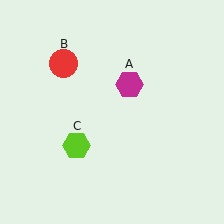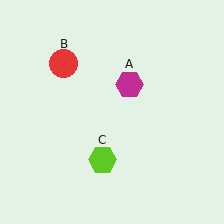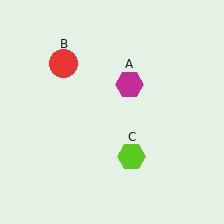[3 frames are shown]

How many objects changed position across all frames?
1 object changed position: lime hexagon (object C).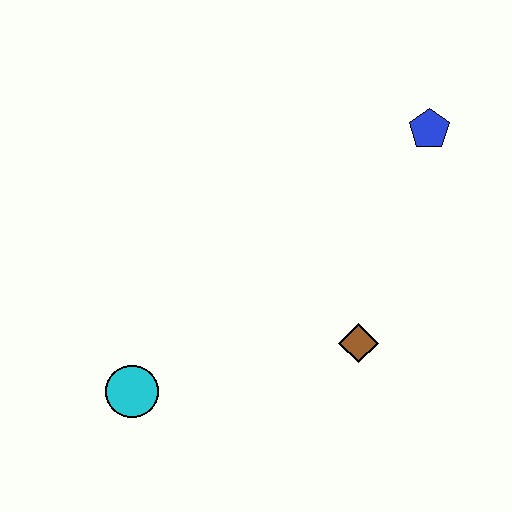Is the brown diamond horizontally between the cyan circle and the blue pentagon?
Yes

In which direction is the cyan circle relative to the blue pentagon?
The cyan circle is to the left of the blue pentagon.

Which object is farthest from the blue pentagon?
The cyan circle is farthest from the blue pentagon.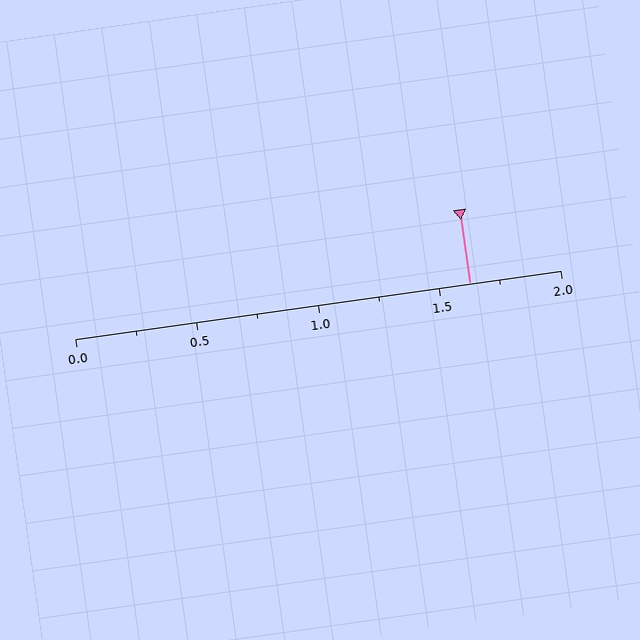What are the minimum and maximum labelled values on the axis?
The axis runs from 0.0 to 2.0.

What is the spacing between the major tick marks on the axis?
The major ticks are spaced 0.5 apart.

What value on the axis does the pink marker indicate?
The marker indicates approximately 1.62.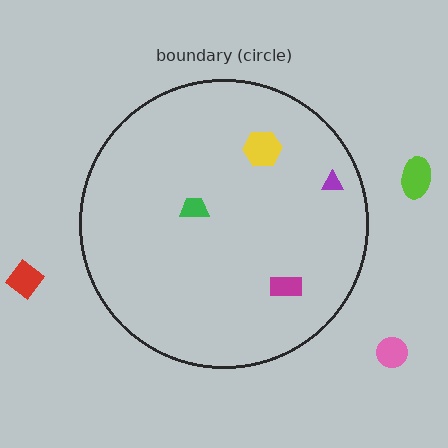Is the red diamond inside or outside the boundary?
Outside.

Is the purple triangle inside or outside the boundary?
Inside.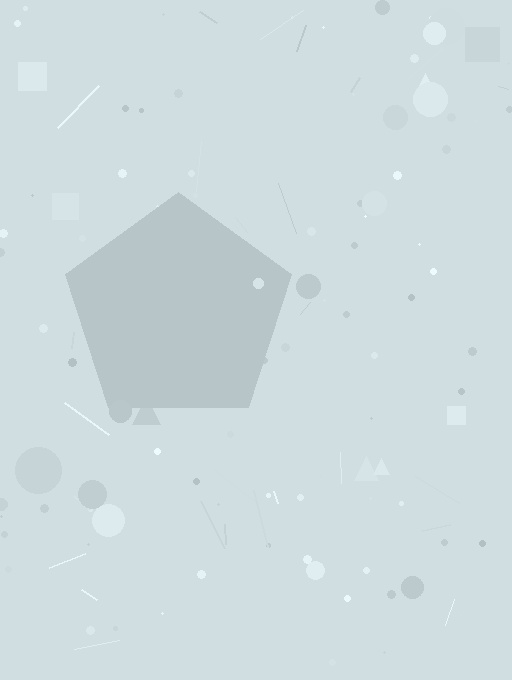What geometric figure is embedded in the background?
A pentagon is embedded in the background.